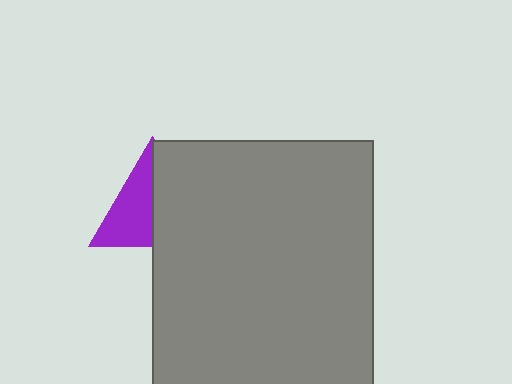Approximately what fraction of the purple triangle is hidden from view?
Roughly 51% of the purple triangle is hidden behind the gray rectangle.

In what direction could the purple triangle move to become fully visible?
The purple triangle could move left. That would shift it out from behind the gray rectangle entirely.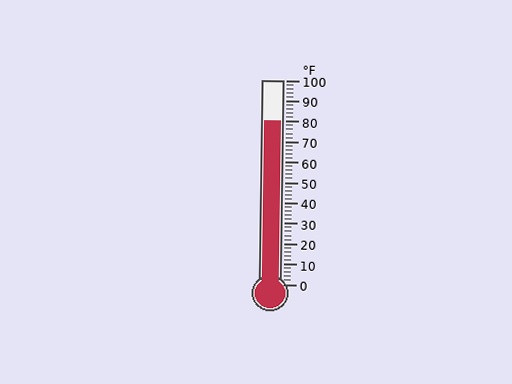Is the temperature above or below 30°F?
The temperature is above 30°F.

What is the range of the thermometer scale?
The thermometer scale ranges from 0°F to 100°F.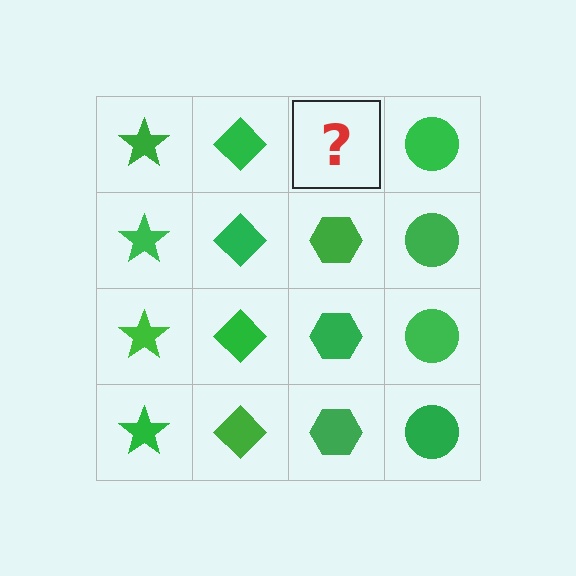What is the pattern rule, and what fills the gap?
The rule is that each column has a consistent shape. The gap should be filled with a green hexagon.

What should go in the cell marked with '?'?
The missing cell should contain a green hexagon.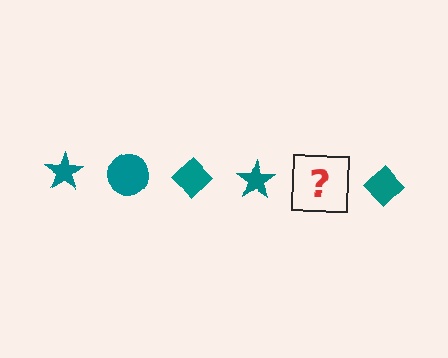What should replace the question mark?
The question mark should be replaced with a teal circle.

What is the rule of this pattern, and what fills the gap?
The rule is that the pattern cycles through star, circle, diamond shapes in teal. The gap should be filled with a teal circle.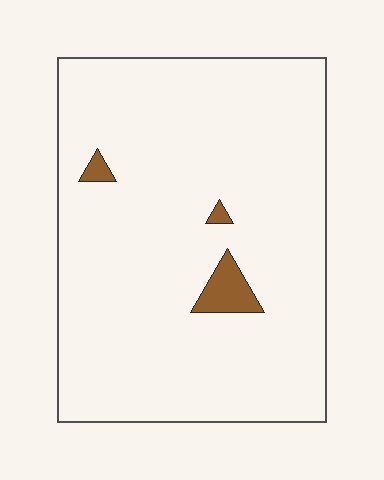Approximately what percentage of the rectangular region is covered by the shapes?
Approximately 5%.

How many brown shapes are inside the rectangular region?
3.